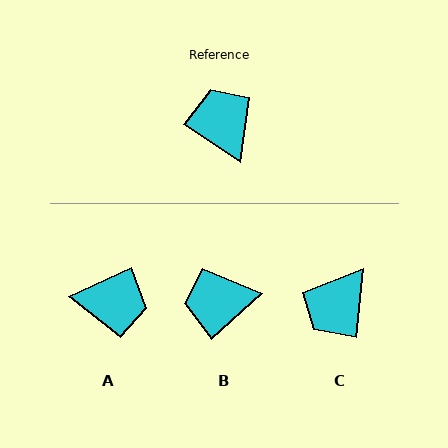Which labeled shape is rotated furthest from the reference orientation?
A, about 121 degrees away.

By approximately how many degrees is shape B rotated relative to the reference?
Approximately 75 degrees counter-clockwise.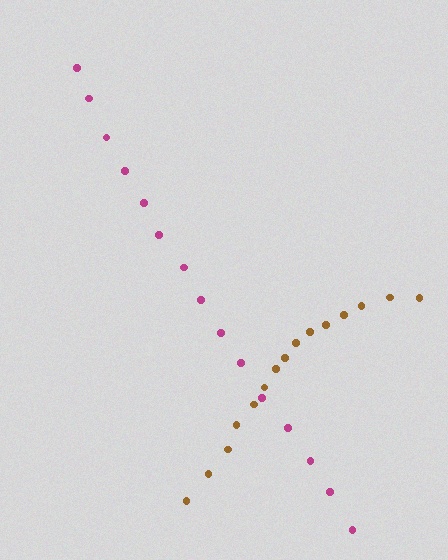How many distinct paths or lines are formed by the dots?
There are 2 distinct paths.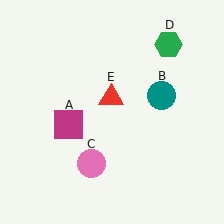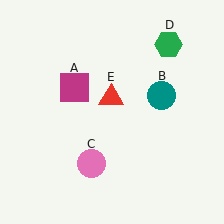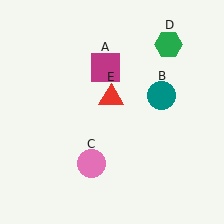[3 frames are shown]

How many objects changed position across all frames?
1 object changed position: magenta square (object A).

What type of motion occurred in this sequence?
The magenta square (object A) rotated clockwise around the center of the scene.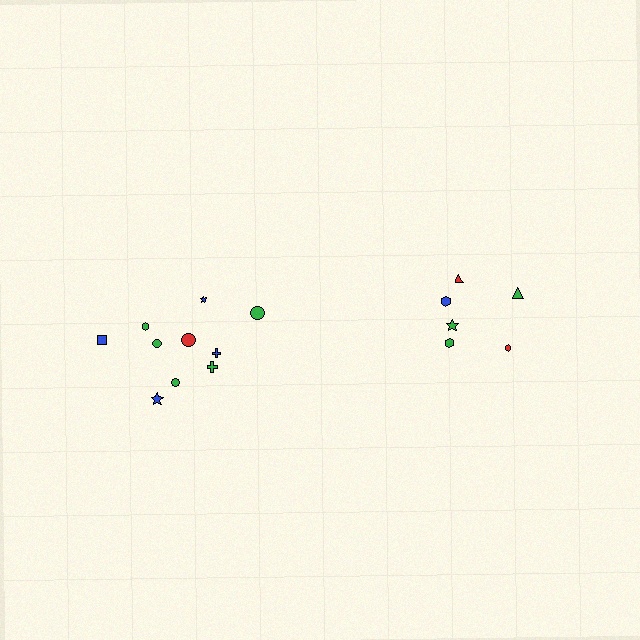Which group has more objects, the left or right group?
The left group.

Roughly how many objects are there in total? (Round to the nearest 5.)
Roughly 15 objects in total.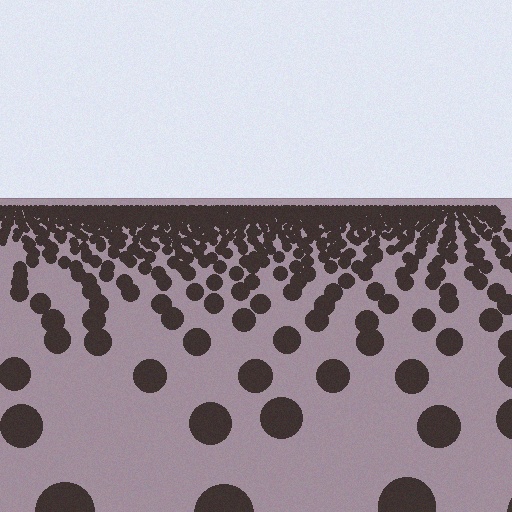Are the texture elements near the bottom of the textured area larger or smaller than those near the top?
Larger. Near the bottom, elements are closer to the viewer and appear at a bigger on-screen size.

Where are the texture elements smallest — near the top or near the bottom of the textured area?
Near the top.